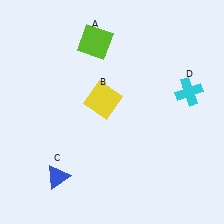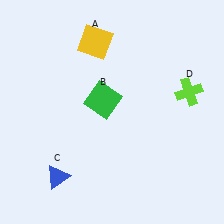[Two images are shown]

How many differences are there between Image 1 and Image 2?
There are 3 differences between the two images.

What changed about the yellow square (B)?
In Image 1, B is yellow. In Image 2, it changed to green.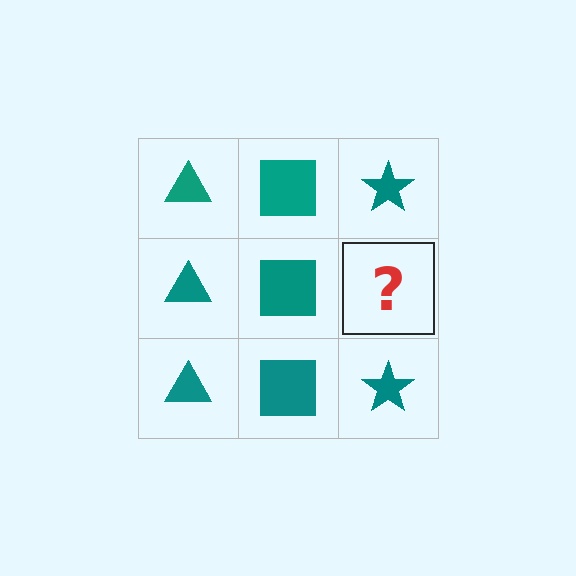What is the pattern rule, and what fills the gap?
The rule is that each column has a consistent shape. The gap should be filled with a teal star.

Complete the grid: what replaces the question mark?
The question mark should be replaced with a teal star.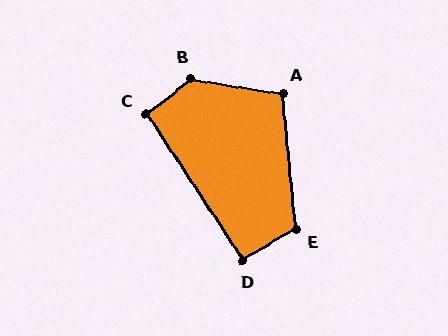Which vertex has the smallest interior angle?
D, at approximately 93 degrees.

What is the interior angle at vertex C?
Approximately 95 degrees (approximately right).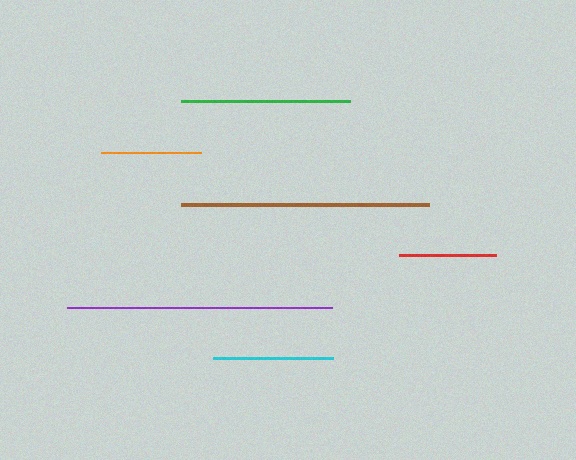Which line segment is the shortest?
The red line is the shortest at approximately 97 pixels.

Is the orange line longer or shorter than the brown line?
The brown line is longer than the orange line.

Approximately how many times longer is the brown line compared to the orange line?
The brown line is approximately 2.5 times the length of the orange line.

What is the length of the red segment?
The red segment is approximately 97 pixels long.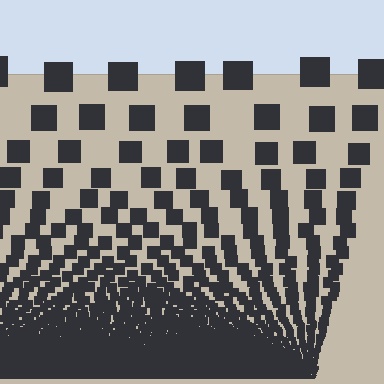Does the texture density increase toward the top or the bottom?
Density increases toward the bottom.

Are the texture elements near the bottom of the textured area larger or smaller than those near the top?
Smaller. The gradient is inverted — elements near the bottom are smaller and denser.